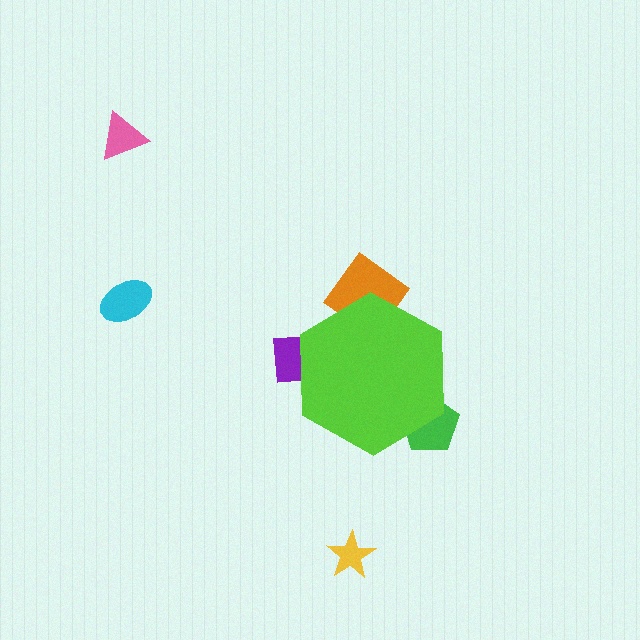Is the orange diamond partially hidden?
Yes, the orange diamond is partially hidden behind the lime hexagon.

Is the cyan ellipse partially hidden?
No, the cyan ellipse is fully visible.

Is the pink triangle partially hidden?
No, the pink triangle is fully visible.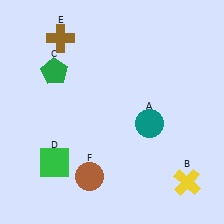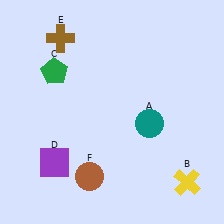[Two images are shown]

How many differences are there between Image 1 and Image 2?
There is 1 difference between the two images.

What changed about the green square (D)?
In Image 1, D is green. In Image 2, it changed to purple.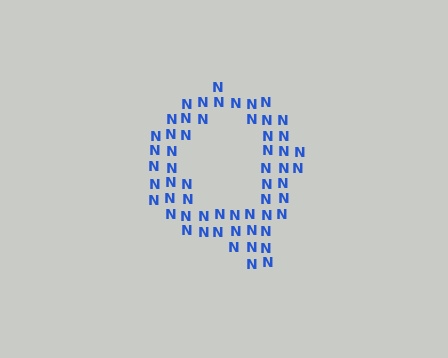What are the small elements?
The small elements are letter N's.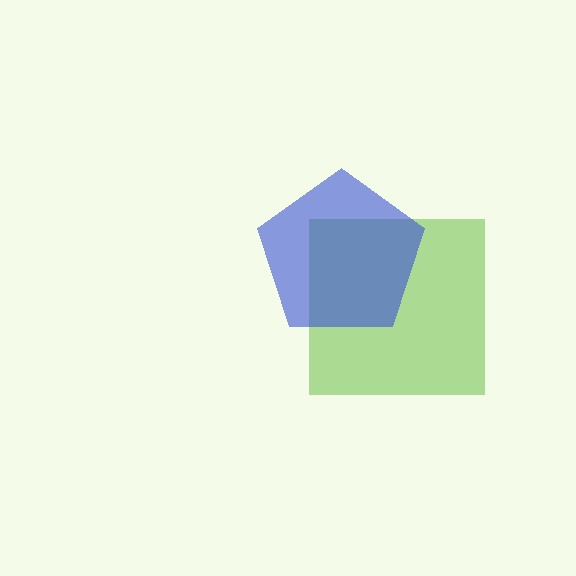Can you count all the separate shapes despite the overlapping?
Yes, there are 2 separate shapes.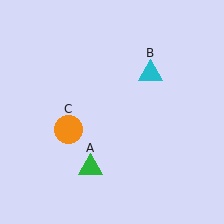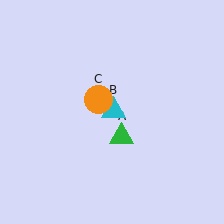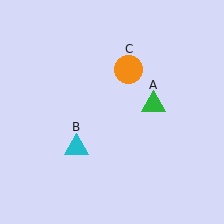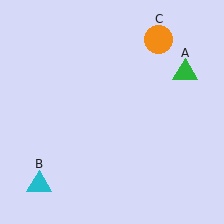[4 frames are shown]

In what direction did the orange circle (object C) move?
The orange circle (object C) moved up and to the right.